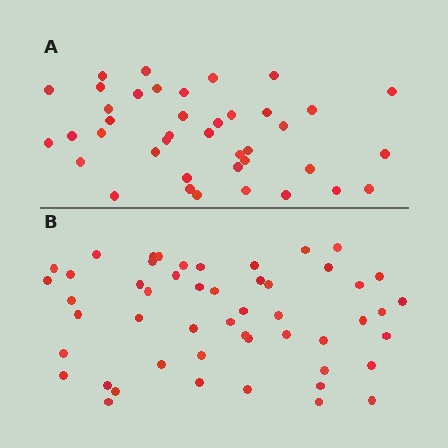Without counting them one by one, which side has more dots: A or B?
Region B (the bottom region) has more dots.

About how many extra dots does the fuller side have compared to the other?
Region B has roughly 12 or so more dots than region A.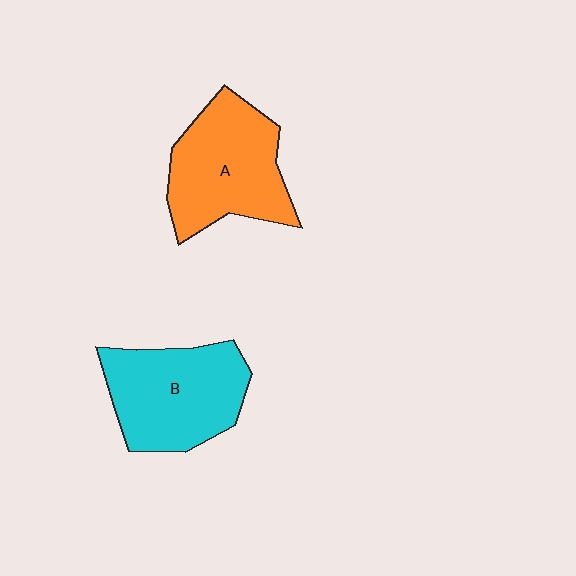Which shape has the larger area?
Shape A (orange).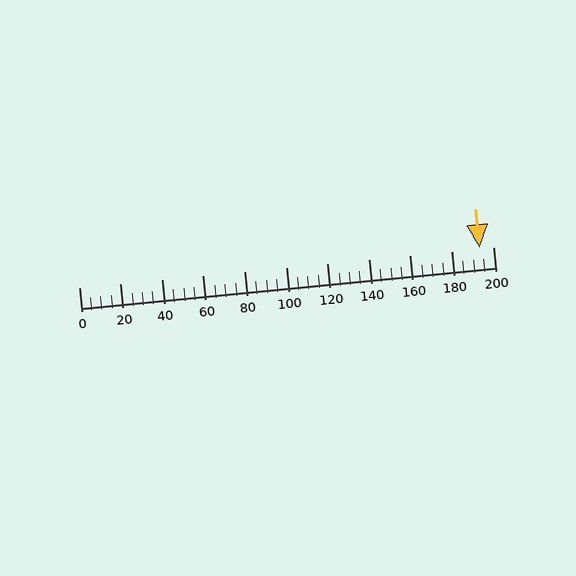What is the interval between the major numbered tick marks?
The major tick marks are spaced 20 units apart.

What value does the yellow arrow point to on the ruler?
The yellow arrow points to approximately 193.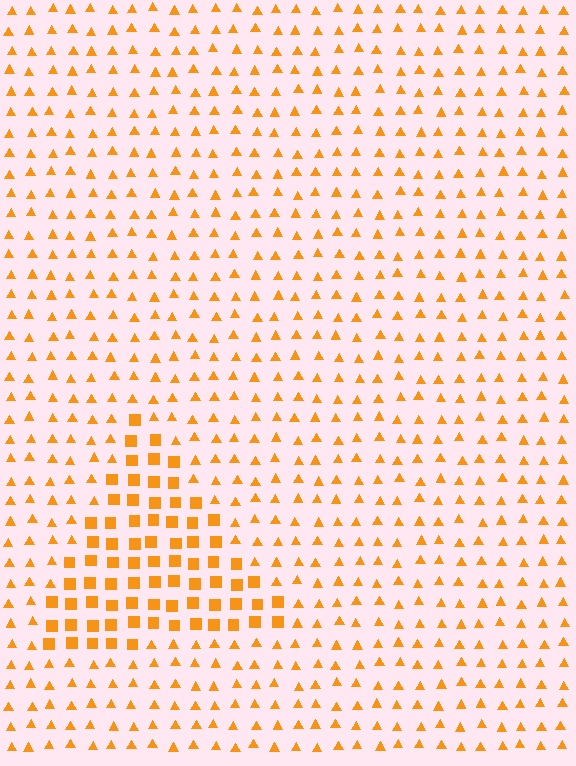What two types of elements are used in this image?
The image uses squares inside the triangle region and triangles outside it.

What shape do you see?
I see a triangle.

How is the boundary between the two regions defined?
The boundary is defined by a change in element shape: squares inside vs. triangles outside. All elements share the same color and spacing.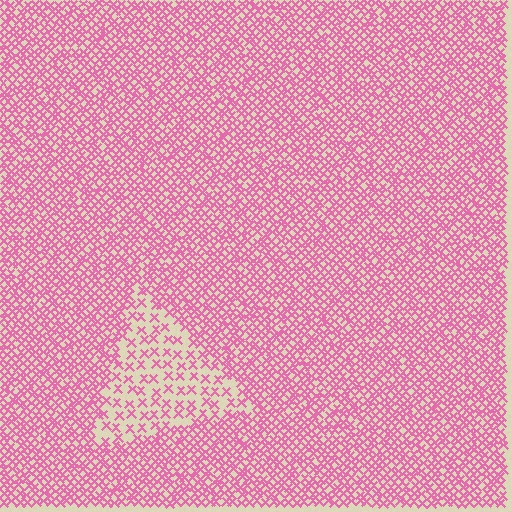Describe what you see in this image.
The image contains small pink elements arranged at two different densities. A triangle-shaped region is visible where the elements are less densely packed than the surrounding area.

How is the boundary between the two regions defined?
The boundary is defined by a change in element density (approximately 2.5x ratio). All elements are the same color, size, and shape.